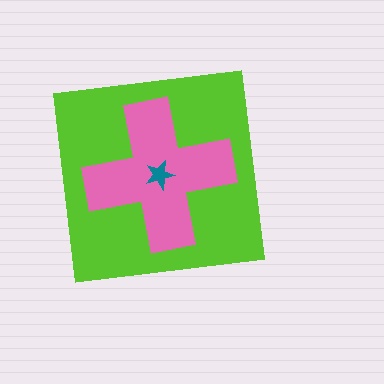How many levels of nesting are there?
3.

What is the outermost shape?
The lime square.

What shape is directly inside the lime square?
The pink cross.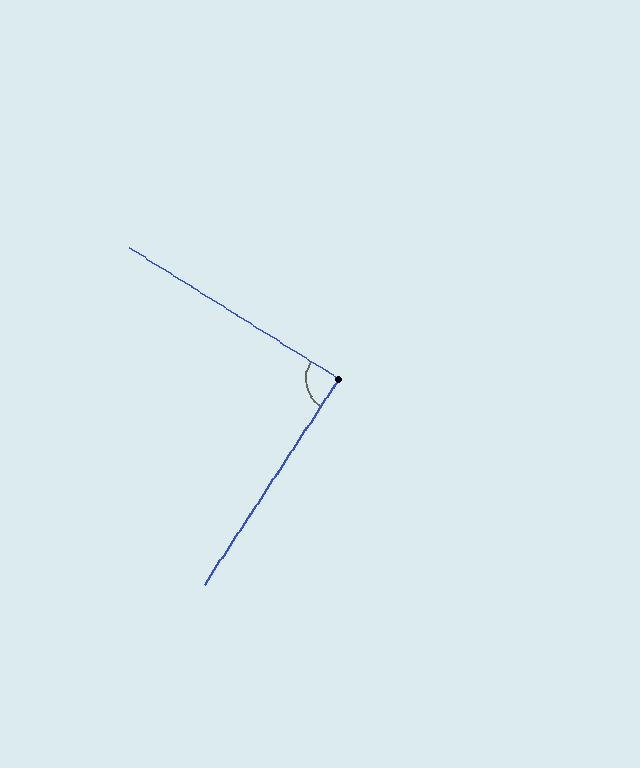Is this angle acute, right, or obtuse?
It is approximately a right angle.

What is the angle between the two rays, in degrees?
Approximately 89 degrees.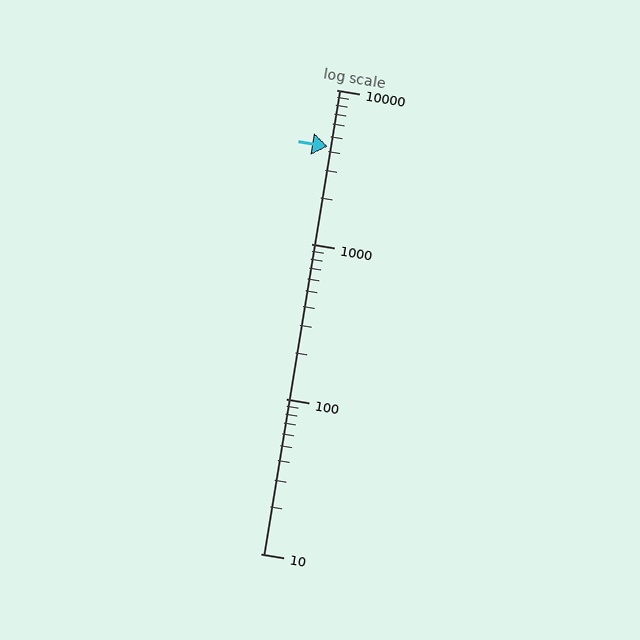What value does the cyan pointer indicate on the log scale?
The pointer indicates approximately 4300.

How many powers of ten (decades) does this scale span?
The scale spans 3 decades, from 10 to 10000.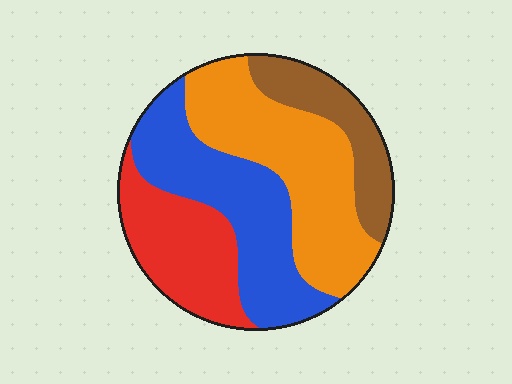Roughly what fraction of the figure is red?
Red takes up between a sixth and a third of the figure.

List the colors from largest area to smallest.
From largest to smallest: orange, blue, red, brown.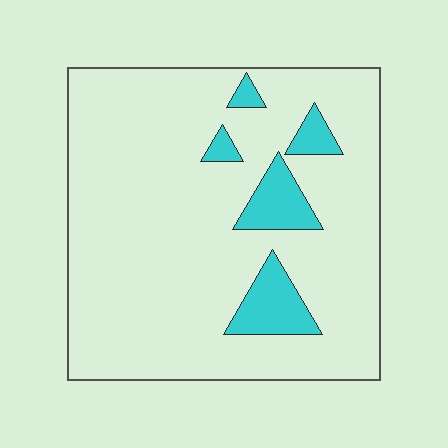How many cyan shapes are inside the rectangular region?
5.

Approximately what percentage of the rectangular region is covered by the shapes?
Approximately 10%.